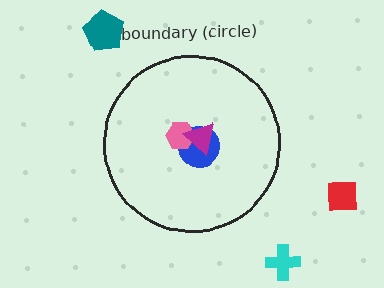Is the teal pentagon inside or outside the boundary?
Outside.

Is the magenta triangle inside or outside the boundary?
Inside.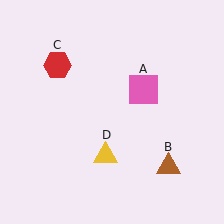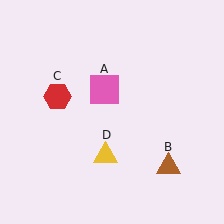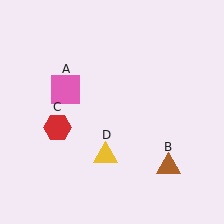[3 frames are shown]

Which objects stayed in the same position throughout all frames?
Brown triangle (object B) and yellow triangle (object D) remained stationary.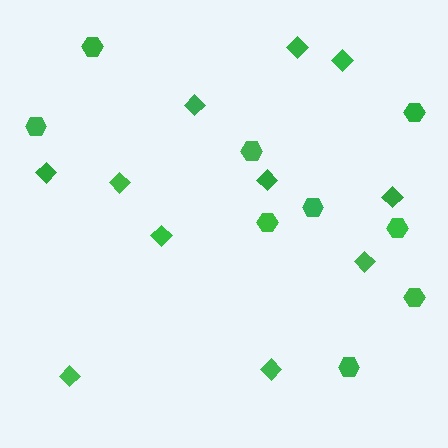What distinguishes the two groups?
There are 2 groups: one group of diamonds (11) and one group of hexagons (9).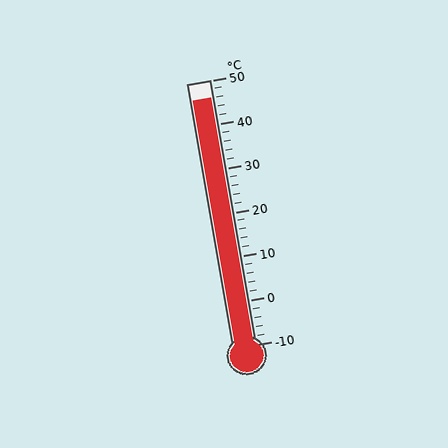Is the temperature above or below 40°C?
The temperature is above 40°C.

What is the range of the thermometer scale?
The thermometer scale ranges from -10°C to 50°C.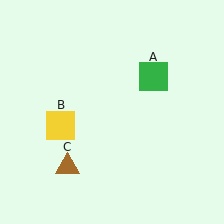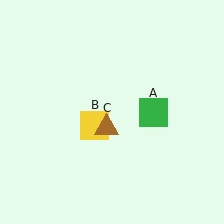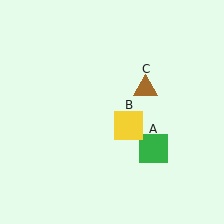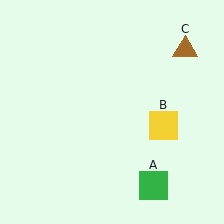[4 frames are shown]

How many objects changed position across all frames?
3 objects changed position: green square (object A), yellow square (object B), brown triangle (object C).